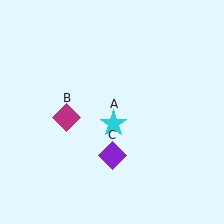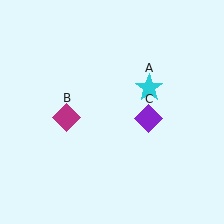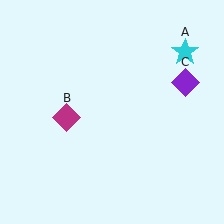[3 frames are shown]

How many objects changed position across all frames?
2 objects changed position: cyan star (object A), purple diamond (object C).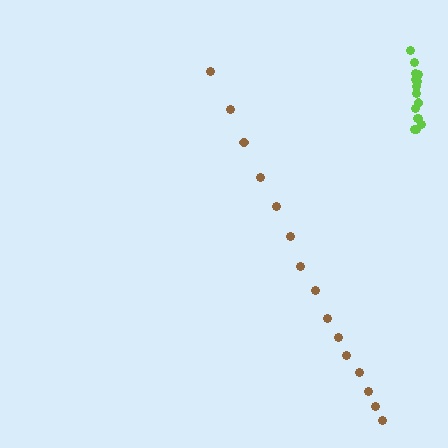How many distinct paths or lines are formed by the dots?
There are 2 distinct paths.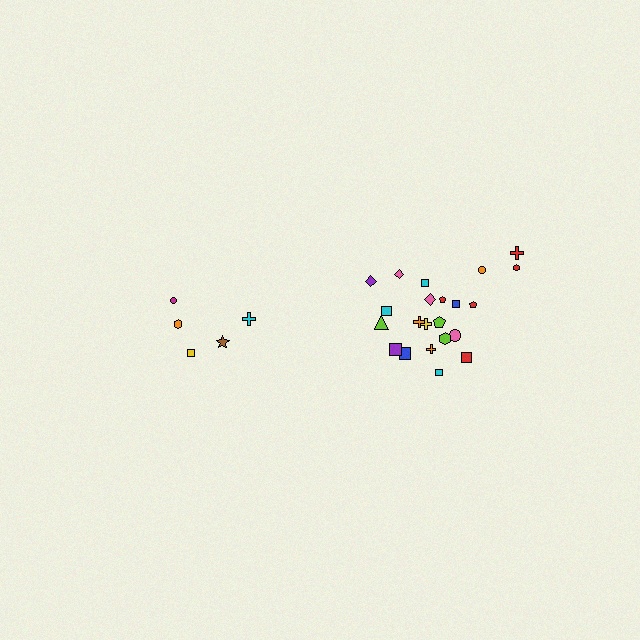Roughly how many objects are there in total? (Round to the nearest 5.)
Roughly 25 objects in total.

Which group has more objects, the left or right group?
The right group.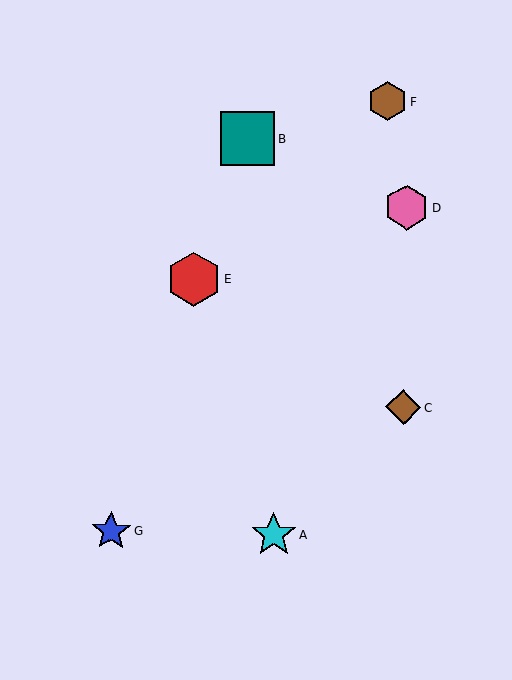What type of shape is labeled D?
Shape D is a pink hexagon.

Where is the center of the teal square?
The center of the teal square is at (247, 138).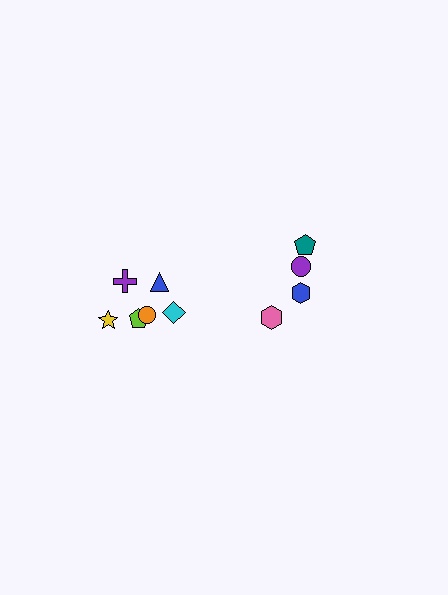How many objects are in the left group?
There are 6 objects.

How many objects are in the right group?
There are 4 objects.